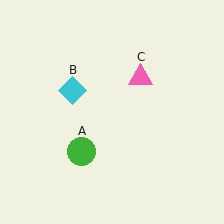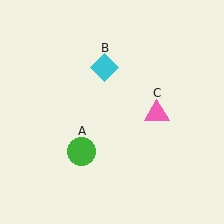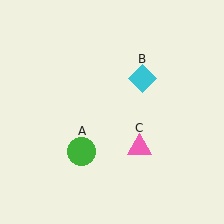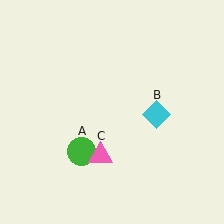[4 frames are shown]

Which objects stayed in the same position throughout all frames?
Green circle (object A) remained stationary.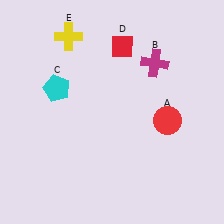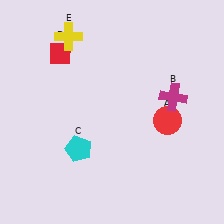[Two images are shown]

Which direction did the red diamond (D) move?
The red diamond (D) moved left.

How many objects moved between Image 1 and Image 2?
3 objects moved between the two images.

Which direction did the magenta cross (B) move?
The magenta cross (B) moved down.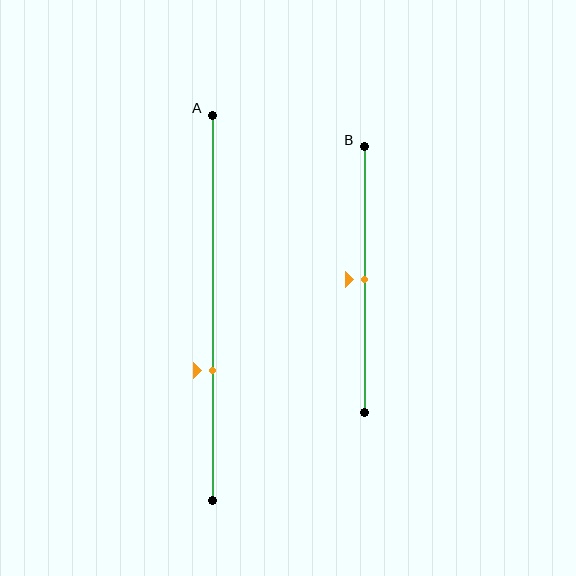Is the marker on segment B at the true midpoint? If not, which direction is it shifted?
Yes, the marker on segment B is at the true midpoint.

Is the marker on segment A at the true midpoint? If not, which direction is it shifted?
No, the marker on segment A is shifted downward by about 16% of the segment length.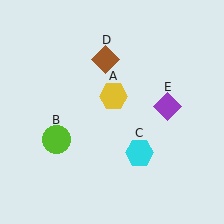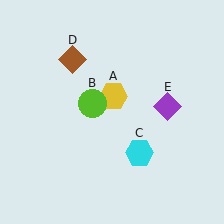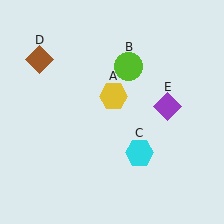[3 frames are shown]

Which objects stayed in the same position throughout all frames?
Yellow hexagon (object A) and cyan hexagon (object C) and purple diamond (object E) remained stationary.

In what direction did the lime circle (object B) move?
The lime circle (object B) moved up and to the right.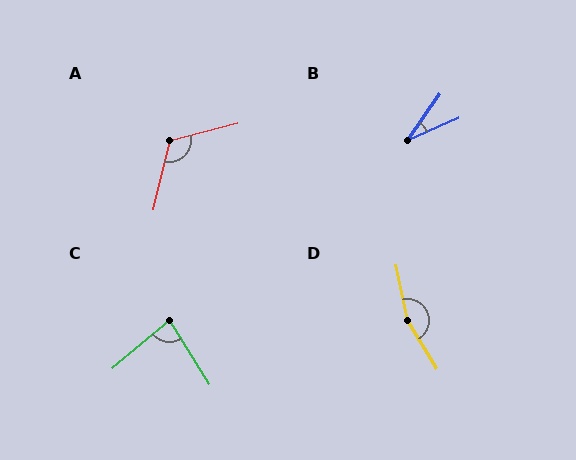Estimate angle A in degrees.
Approximately 118 degrees.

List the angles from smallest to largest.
B (31°), C (81°), A (118°), D (160°).